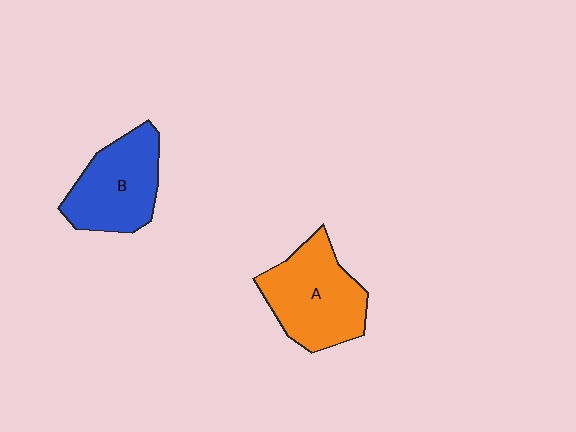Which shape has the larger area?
Shape A (orange).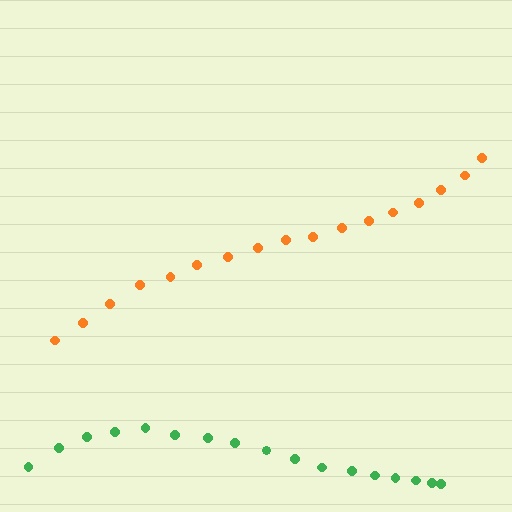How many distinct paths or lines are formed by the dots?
There are 2 distinct paths.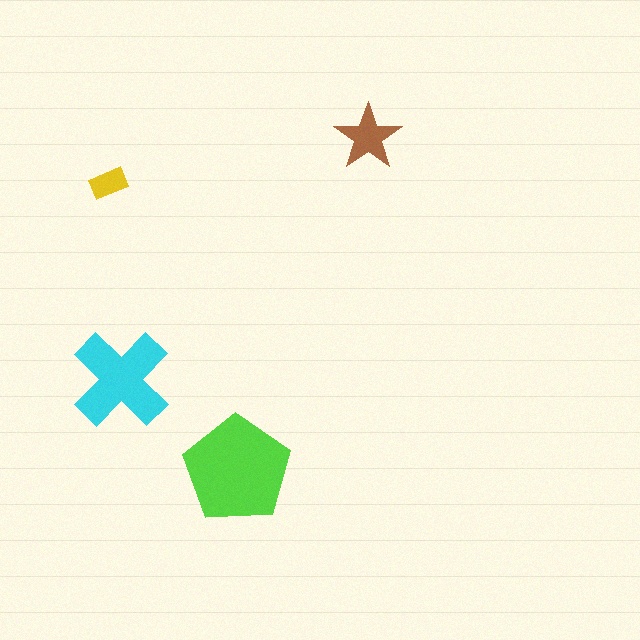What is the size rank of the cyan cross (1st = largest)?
2nd.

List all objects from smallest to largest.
The yellow rectangle, the brown star, the cyan cross, the lime pentagon.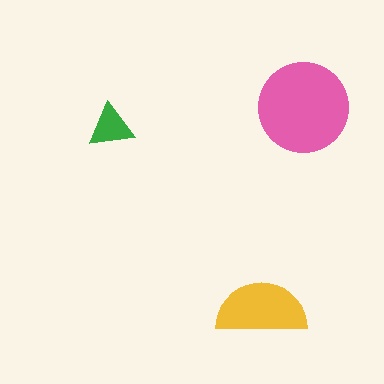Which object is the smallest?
The green triangle.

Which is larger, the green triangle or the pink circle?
The pink circle.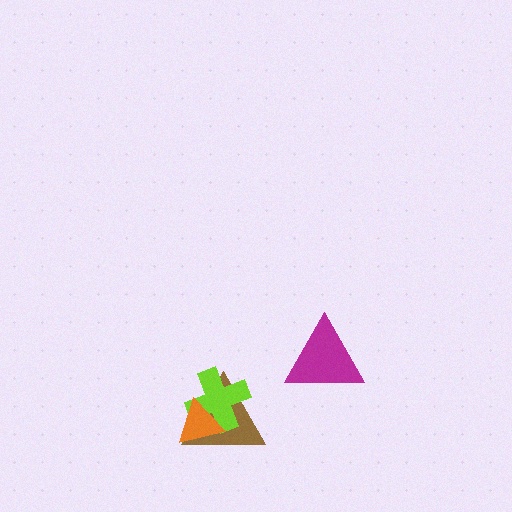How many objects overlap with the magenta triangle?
0 objects overlap with the magenta triangle.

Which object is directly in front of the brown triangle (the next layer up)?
The lime cross is directly in front of the brown triangle.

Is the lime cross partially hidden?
Yes, it is partially covered by another shape.